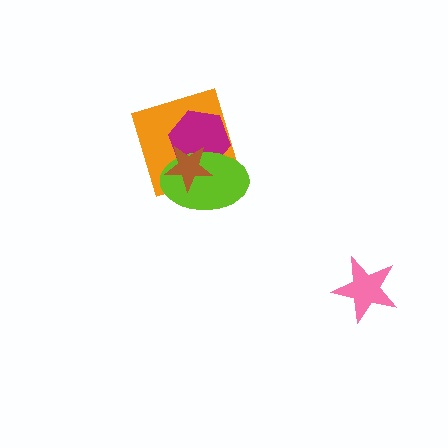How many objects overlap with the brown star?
3 objects overlap with the brown star.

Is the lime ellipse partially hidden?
Yes, it is partially covered by another shape.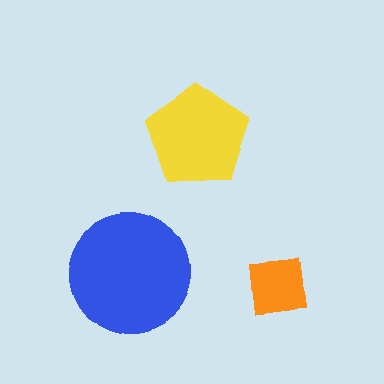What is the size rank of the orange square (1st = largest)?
3rd.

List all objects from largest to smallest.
The blue circle, the yellow pentagon, the orange square.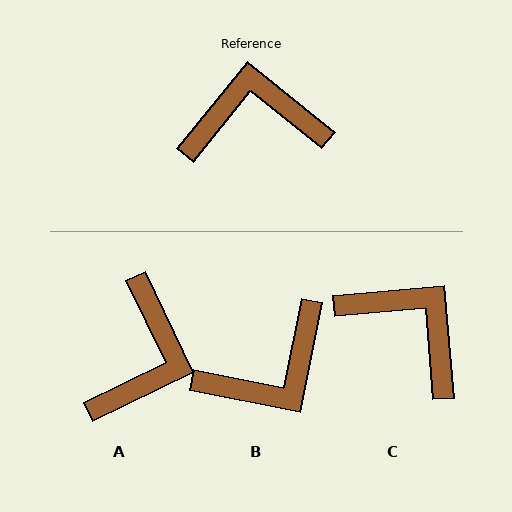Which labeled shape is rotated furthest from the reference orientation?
B, about 152 degrees away.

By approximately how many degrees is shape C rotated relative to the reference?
Approximately 46 degrees clockwise.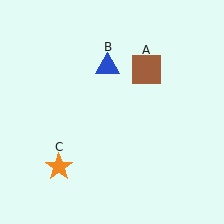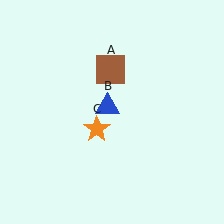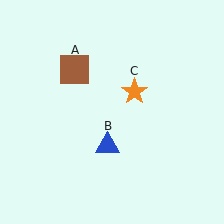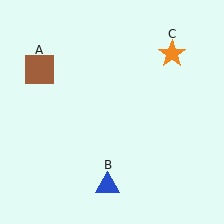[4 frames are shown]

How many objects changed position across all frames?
3 objects changed position: brown square (object A), blue triangle (object B), orange star (object C).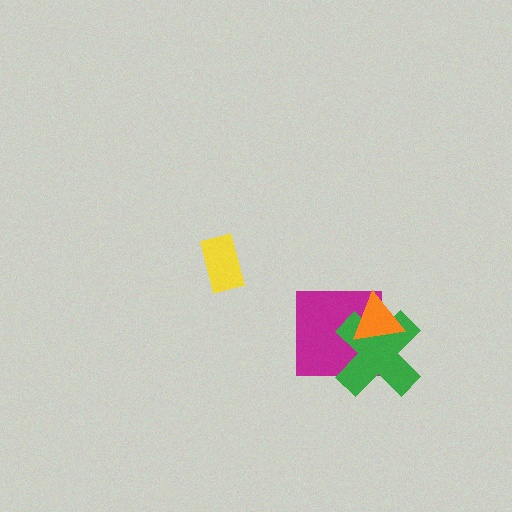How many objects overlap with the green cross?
2 objects overlap with the green cross.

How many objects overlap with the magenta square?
2 objects overlap with the magenta square.